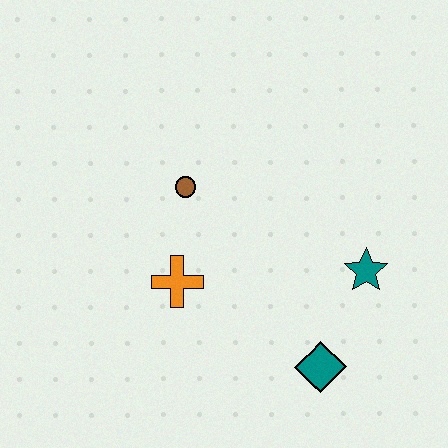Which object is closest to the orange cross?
The brown circle is closest to the orange cross.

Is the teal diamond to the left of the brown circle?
No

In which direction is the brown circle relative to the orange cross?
The brown circle is above the orange cross.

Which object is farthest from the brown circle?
The teal diamond is farthest from the brown circle.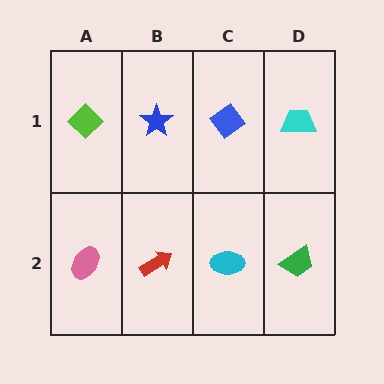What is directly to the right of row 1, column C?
A cyan trapezoid.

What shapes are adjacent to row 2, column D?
A cyan trapezoid (row 1, column D), a cyan ellipse (row 2, column C).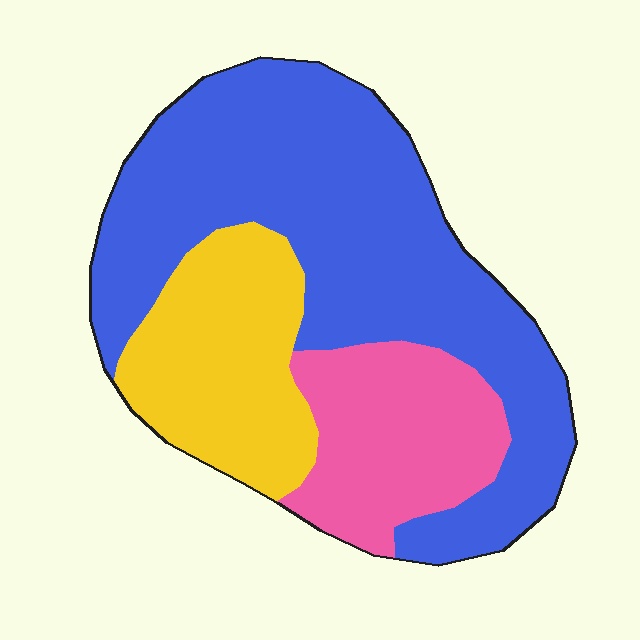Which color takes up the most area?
Blue, at roughly 55%.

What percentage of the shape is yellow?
Yellow covers 23% of the shape.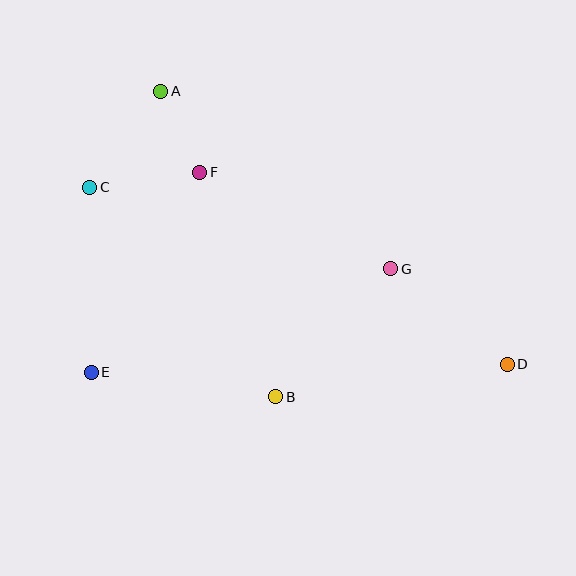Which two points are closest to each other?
Points A and F are closest to each other.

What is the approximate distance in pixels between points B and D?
The distance between B and D is approximately 234 pixels.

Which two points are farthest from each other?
Points C and D are farthest from each other.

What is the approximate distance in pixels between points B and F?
The distance between B and F is approximately 237 pixels.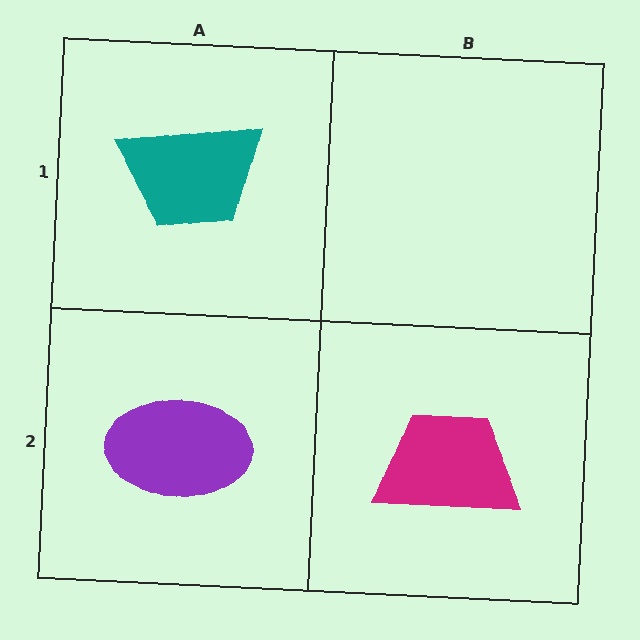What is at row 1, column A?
A teal trapezoid.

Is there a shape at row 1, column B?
No, that cell is empty.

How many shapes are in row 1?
1 shape.